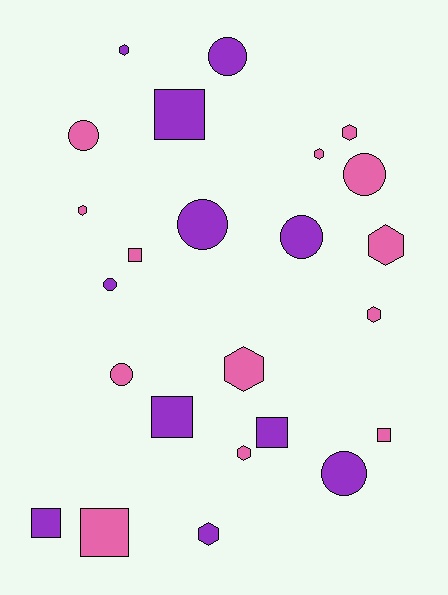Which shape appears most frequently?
Hexagon, with 9 objects.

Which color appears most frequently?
Pink, with 13 objects.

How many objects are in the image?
There are 24 objects.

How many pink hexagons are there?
There are 7 pink hexagons.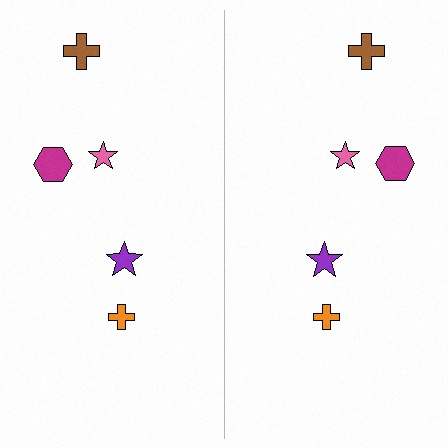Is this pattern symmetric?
Yes, this pattern has bilateral (reflection) symmetry.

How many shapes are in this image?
There are 10 shapes in this image.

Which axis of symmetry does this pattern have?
The pattern has a vertical axis of symmetry running through the center of the image.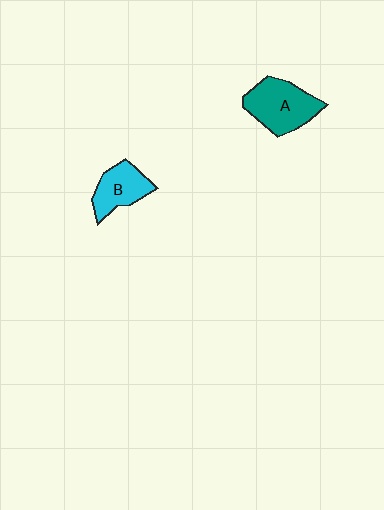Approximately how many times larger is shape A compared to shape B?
Approximately 1.4 times.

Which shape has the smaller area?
Shape B (cyan).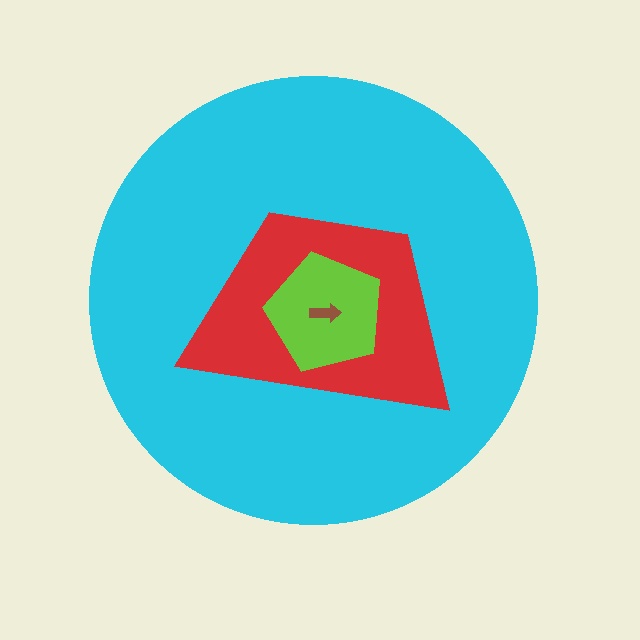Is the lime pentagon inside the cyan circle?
Yes.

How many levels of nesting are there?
4.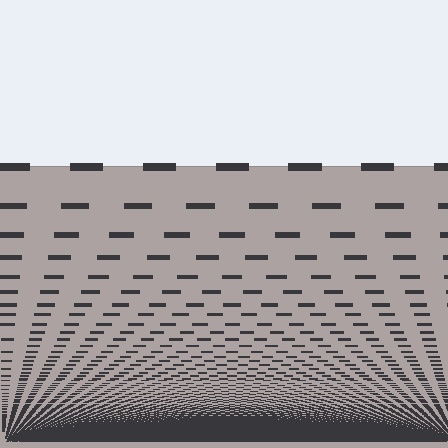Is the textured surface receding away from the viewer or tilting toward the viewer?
The surface appears to tilt toward the viewer. Texture elements get larger and sparser toward the top.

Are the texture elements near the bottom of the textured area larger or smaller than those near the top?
Smaller. The gradient is inverted — elements near the bottom are smaller and denser.